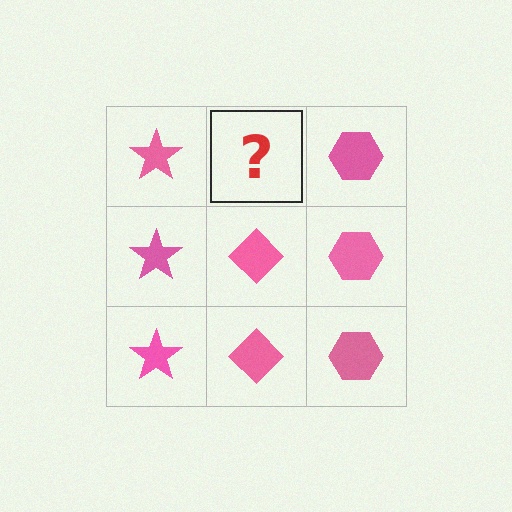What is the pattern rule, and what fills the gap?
The rule is that each column has a consistent shape. The gap should be filled with a pink diamond.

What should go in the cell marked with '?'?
The missing cell should contain a pink diamond.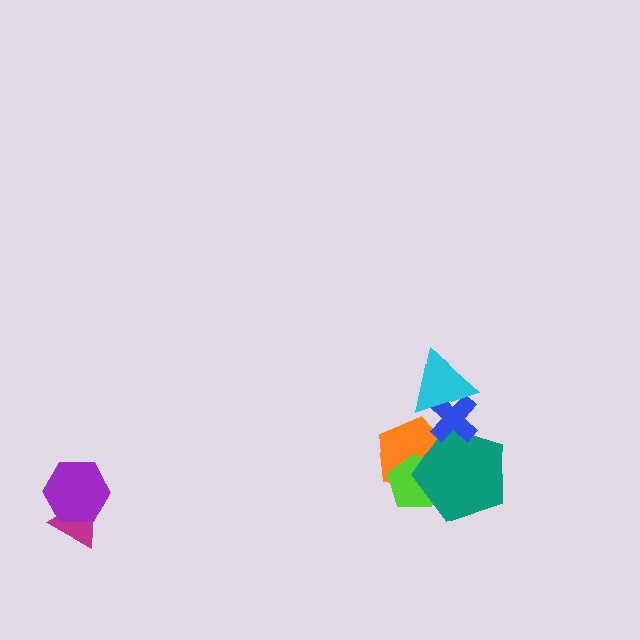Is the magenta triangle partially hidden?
Yes, it is partially covered by another shape.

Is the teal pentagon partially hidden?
Yes, it is partially covered by another shape.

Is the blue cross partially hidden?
Yes, it is partially covered by another shape.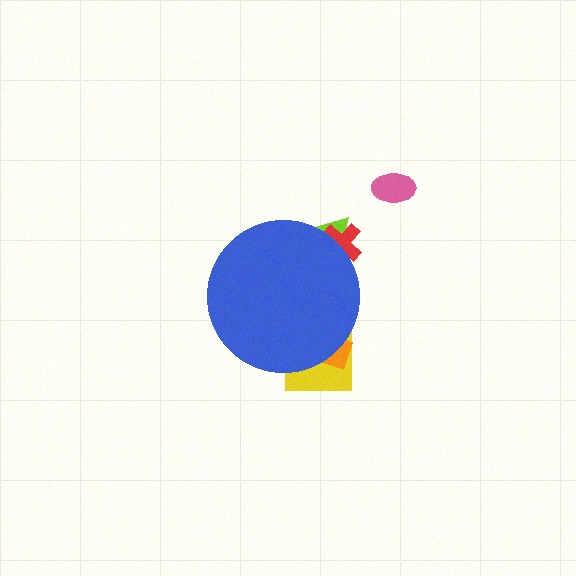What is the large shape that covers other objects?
A blue circle.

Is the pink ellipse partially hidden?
No, the pink ellipse is fully visible.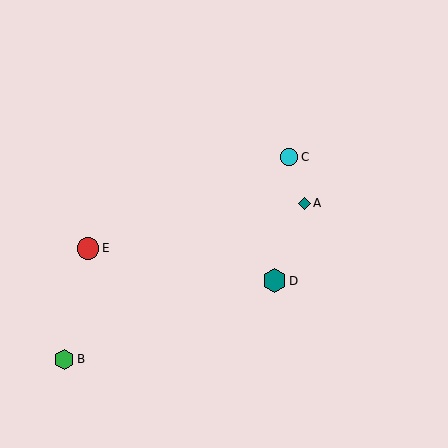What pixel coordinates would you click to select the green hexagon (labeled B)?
Click at (64, 359) to select the green hexagon B.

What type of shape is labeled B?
Shape B is a green hexagon.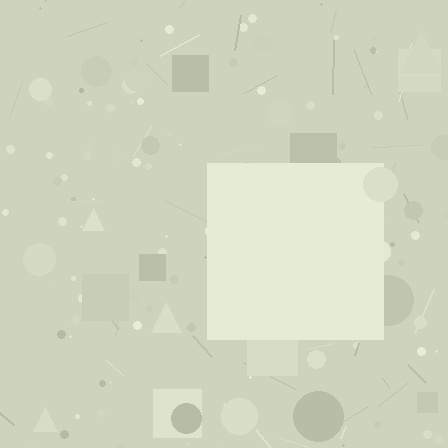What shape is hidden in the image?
A square is hidden in the image.